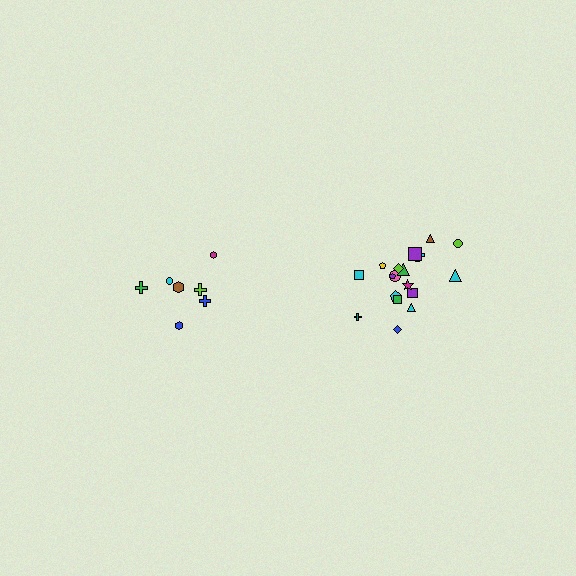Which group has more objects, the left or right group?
The right group.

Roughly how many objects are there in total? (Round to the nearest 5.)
Roughly 25 objects in total.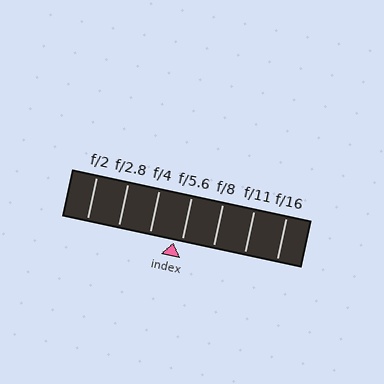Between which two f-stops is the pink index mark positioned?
The index mark is between f/4 and f/5.6.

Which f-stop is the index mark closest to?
The index mark is closest to f/5.6.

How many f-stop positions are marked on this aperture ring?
There are 7 f-stop positions marked.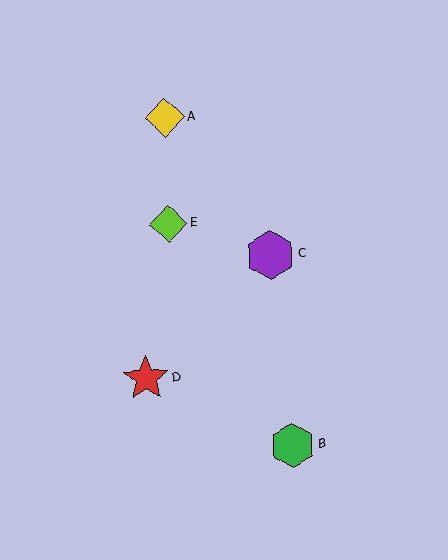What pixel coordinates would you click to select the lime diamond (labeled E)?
Click at (168, 224) to select the lime diamond E.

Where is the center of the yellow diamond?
The center of the yellow diamond is at (165, 117).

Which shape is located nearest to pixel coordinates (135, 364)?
The red star (labeled D) at (146, 378) is nearest to that location.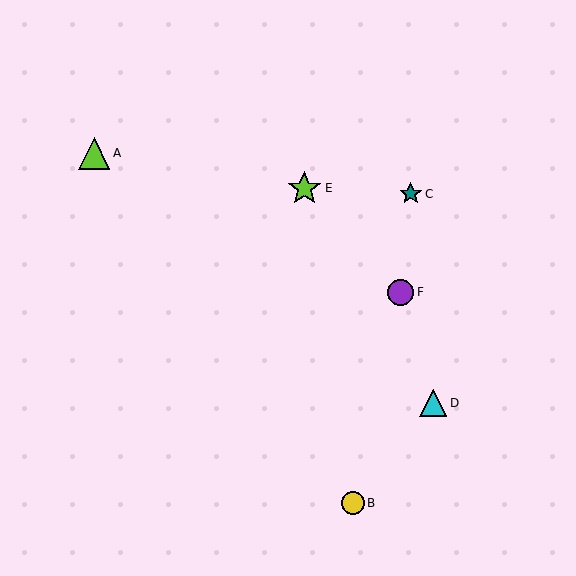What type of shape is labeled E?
Shape E is a lime star.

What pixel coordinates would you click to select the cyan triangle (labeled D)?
Click at (433, 403) to select the cyan triangle D.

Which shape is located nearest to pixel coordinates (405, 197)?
The teal star (labeled C) at (411, 194) is nearest to that location.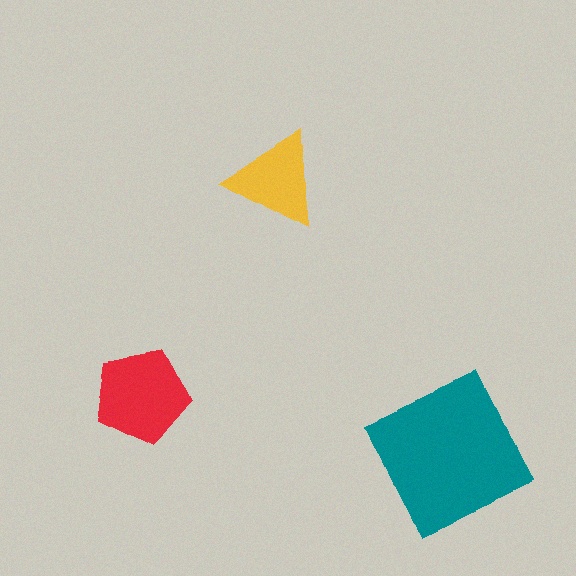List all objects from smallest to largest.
The yellow triangle, the red pentagon, the teal square.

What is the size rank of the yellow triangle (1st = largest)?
3rd.